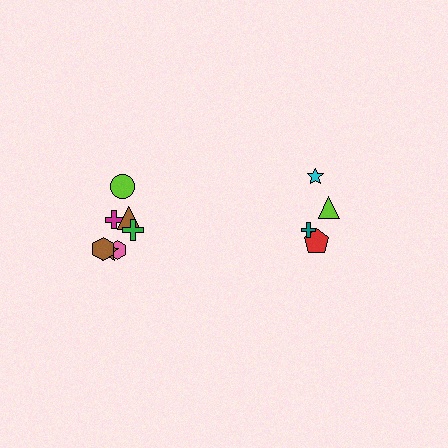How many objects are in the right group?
There are 4 objects.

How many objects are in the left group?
There are 7 objects.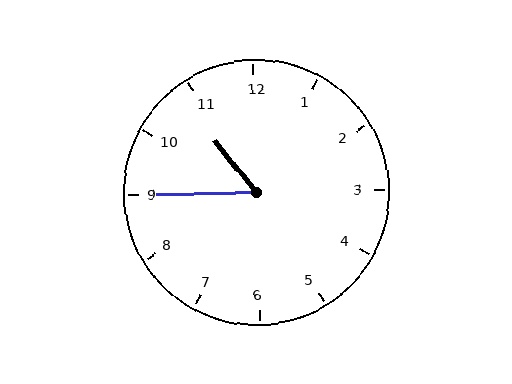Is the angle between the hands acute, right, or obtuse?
It is acute.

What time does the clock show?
10:45.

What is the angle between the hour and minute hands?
Approximately 52 degrees.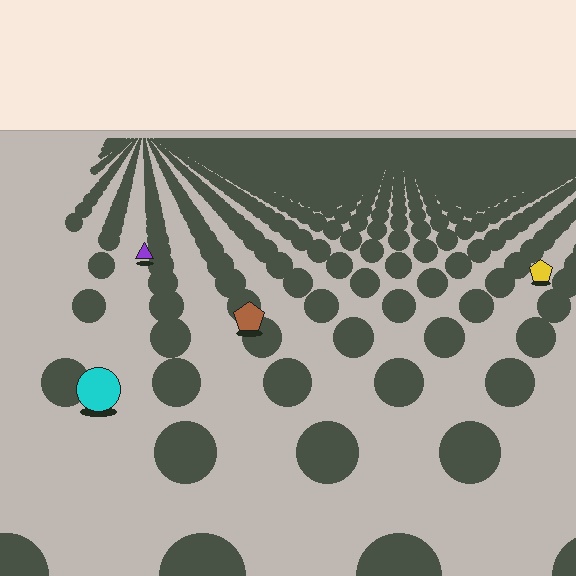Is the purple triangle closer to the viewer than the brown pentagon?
No. The brown pentagon is closer — you can tell from the texture gradient: the ground texture is coarser near it.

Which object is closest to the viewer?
The cyan circle is closest. The texture marks near it are larger and more spread out.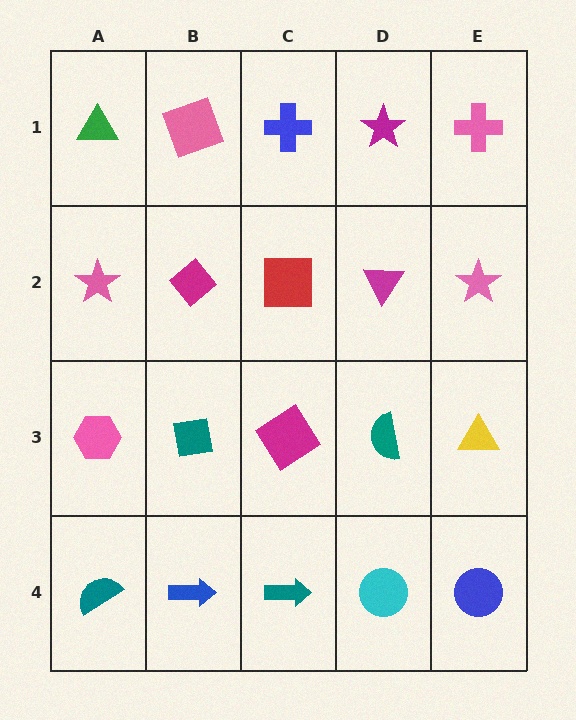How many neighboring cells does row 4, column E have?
2.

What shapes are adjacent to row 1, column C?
A red square (row 2, column C), a pink square (row 1, column B), a magenta star (row 1, column D).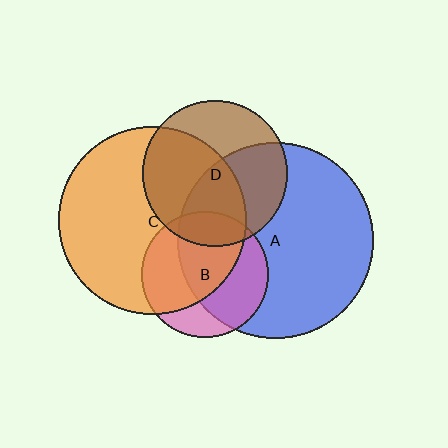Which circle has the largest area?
Circle A (blue).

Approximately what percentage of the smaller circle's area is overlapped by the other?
Approximately 15%.